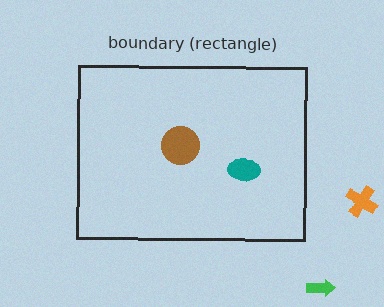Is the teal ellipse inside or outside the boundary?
Inside.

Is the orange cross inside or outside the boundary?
Outside.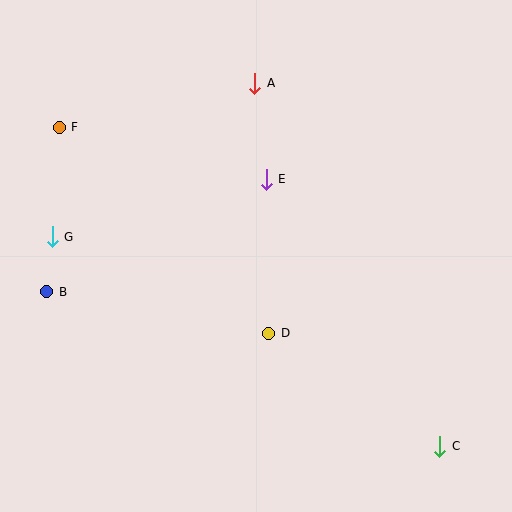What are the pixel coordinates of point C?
Point C is at (440, 446).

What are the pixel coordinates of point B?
Point B is at (47, 292).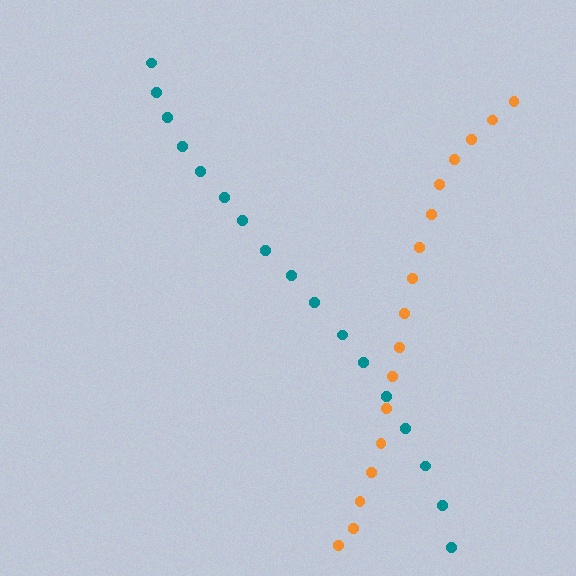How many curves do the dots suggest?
There are 2 distinct paths.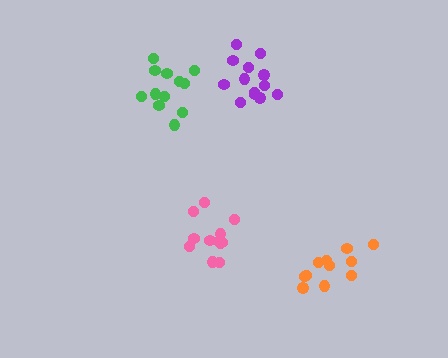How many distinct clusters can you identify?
There are 4 distinct clusters.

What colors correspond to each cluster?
The clusters are colored: purple, orange, green, pink.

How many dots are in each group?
Group 1: 13 dots, Group 2: 11 dots, Group 3: 12 dots, Group 4: 12 dots (48 total).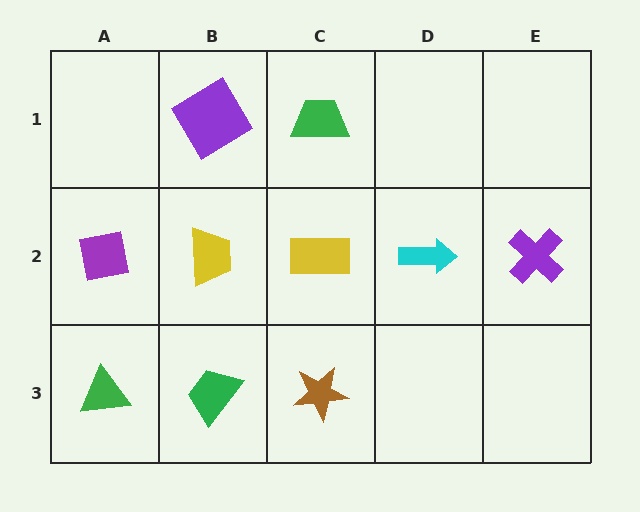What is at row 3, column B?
A green trapezoid.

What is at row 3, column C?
A brown star.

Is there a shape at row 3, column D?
No, that cell is empty.